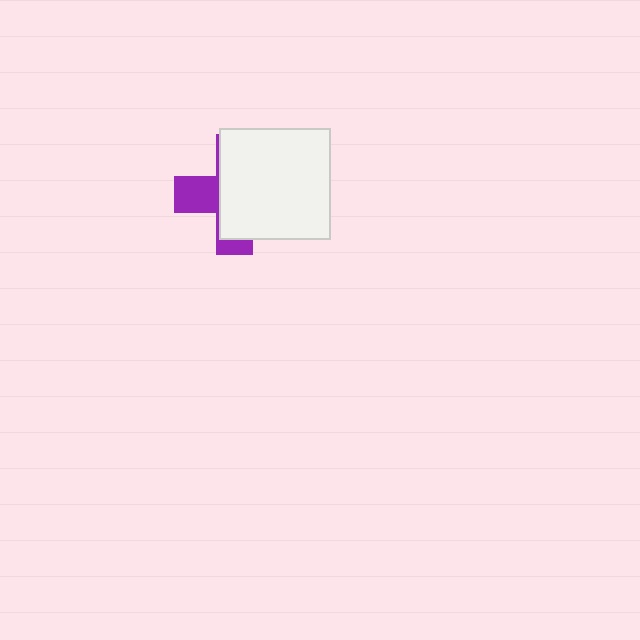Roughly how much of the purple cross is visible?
A small part of it is visible (roughly 34%).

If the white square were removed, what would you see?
You would see the complete purple cross.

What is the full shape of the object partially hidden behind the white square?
The partially hidden object is a purple cross.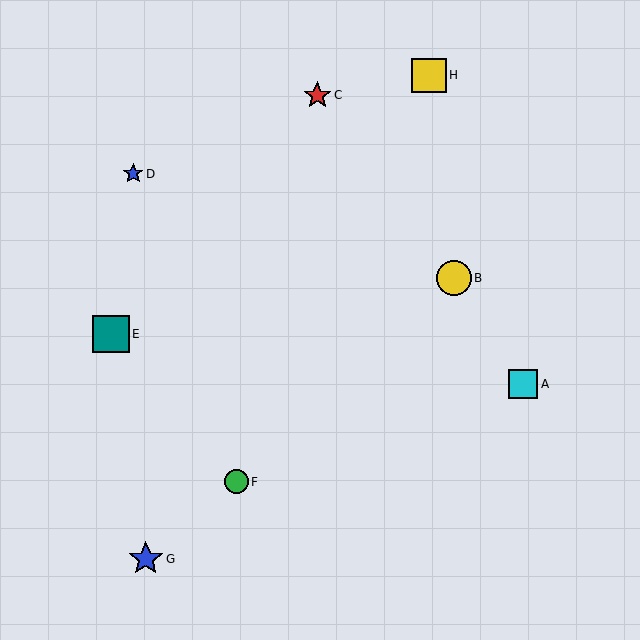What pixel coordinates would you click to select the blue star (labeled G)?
Click at (146, 559) to select the blue star G.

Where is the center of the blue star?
The center of the blue star is at (133, 174).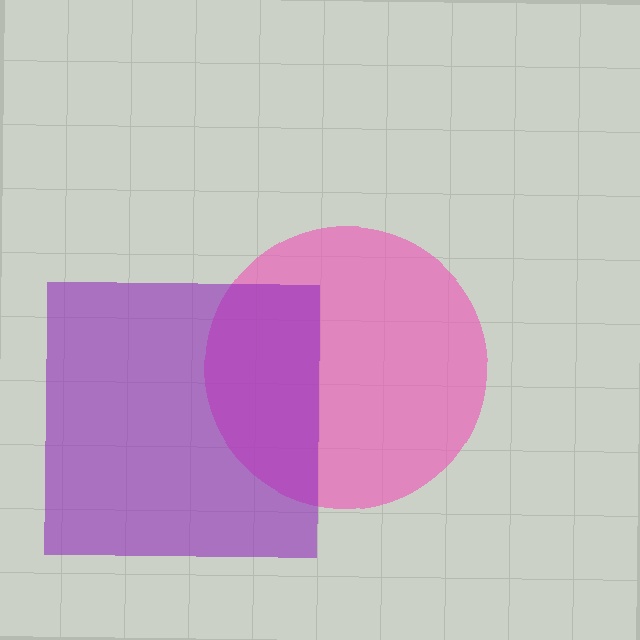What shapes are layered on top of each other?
The layered shapes are: a pink circle, a purple square.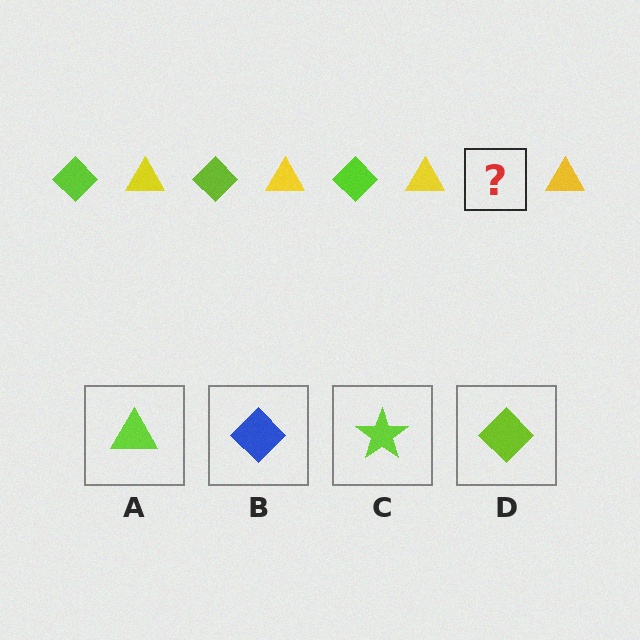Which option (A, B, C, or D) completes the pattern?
D.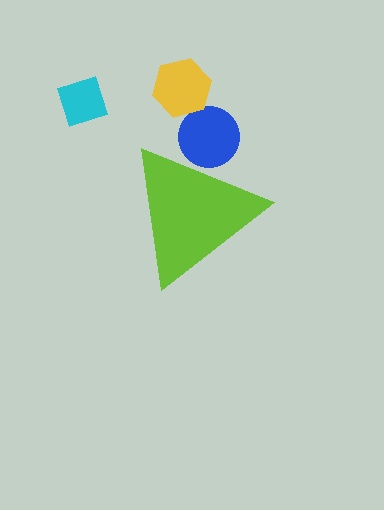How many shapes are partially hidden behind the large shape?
1 shape is partially hidden.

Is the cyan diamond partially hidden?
No, the cyan diamond is fully visible.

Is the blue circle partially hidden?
Yes, the blue circle is partially hidden behind the lime triangle.